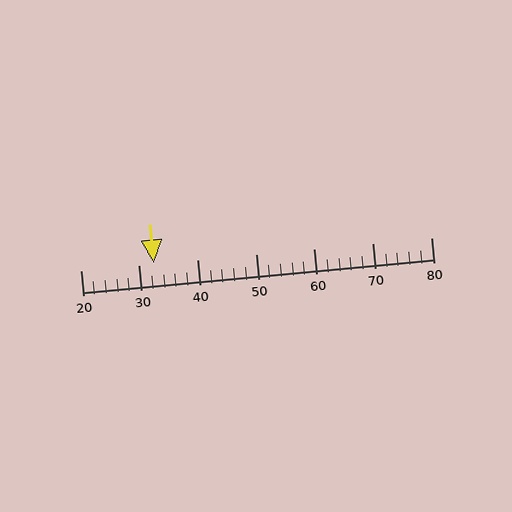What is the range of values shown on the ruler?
The ruler shows values from 20 to 80.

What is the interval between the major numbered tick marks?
The major tick marks are spaced 10 units apart.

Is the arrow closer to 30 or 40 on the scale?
The arrow is closer to 30.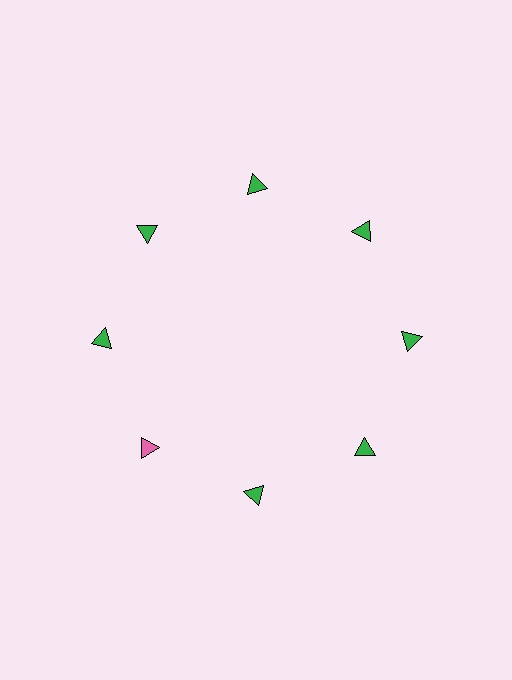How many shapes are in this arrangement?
There are 8 shapes arranged in a ring pattern.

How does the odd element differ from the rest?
It has a different color: pink instead of green.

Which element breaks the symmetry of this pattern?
The pink triangle at roughly the 8 o'clock position breaks the symmetry. All other shapes are green triangles.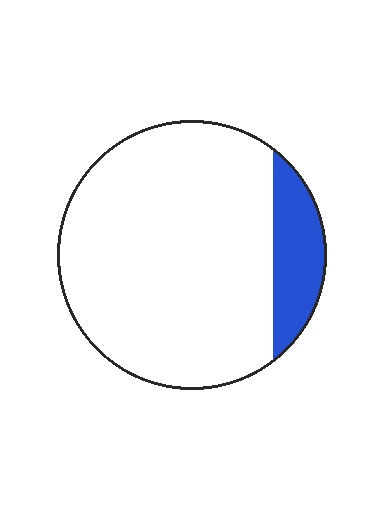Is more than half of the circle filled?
No.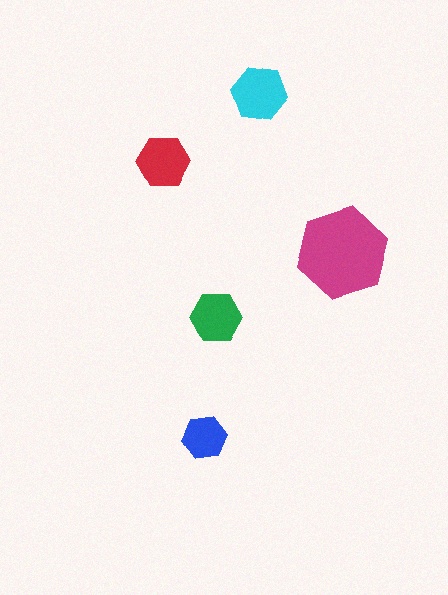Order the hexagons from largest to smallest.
the magenta one, the cyan one, the red one, the green one, the blue one.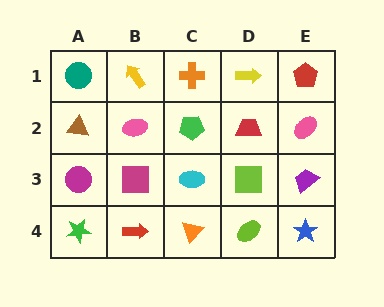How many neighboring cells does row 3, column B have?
4.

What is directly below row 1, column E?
A pink ellipse.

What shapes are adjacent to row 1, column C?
A green pentagon (row 2, column C), a yellow arrow (row 1, column B), a yellow arrow (row 1, column D).